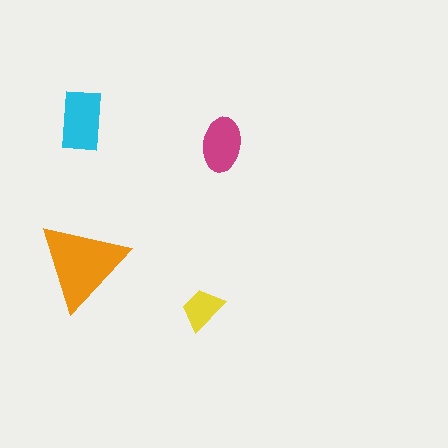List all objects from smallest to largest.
The yellow trapezoid, the magenta ellipse, the cyan rectangle, the orange triangle.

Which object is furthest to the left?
The cyan rectangle is leftmost.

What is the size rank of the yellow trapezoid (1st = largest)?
4th.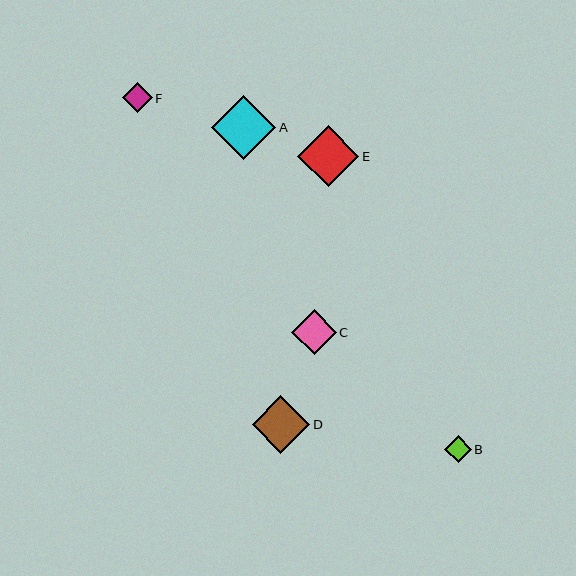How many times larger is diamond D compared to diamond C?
Diamond D is approximately 1.3 times the size of diamond C.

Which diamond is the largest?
Diamond A is the largest with a size of approximately 64 pixels.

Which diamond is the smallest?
Diamond B is the smallest with a size of approximately 27 pixels.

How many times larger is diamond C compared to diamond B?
Diamond C is approximately 1.7 times the size of diamond B.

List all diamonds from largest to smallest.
From largest to smallest: A, E, D, C, F, B.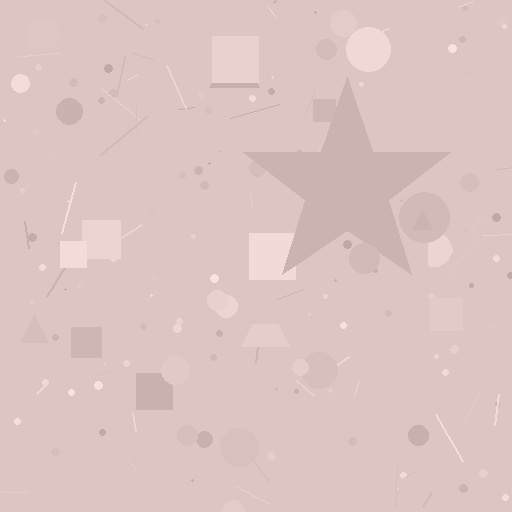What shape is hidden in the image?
A star is hidden in the image.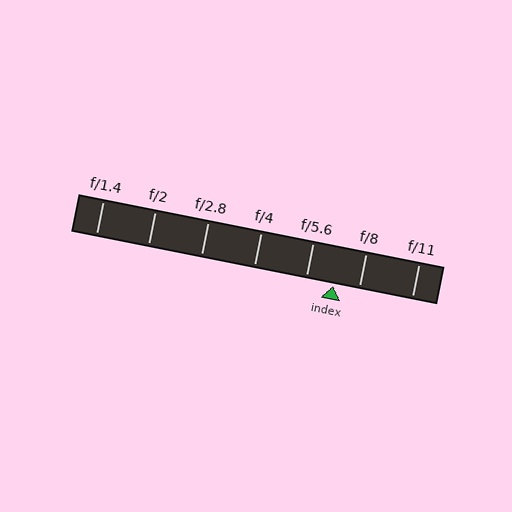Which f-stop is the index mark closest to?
The index mark is closest to f/8.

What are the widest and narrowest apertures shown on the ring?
The widest aperture shown is f/1.4 and the narrowest is f/11.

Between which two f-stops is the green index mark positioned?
The index mark is between f/5.6 and f/8.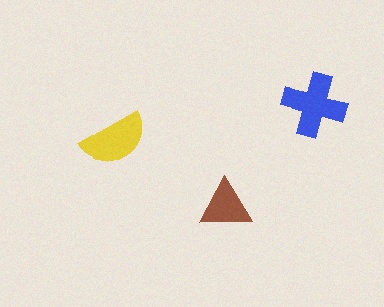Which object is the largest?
The blue cross.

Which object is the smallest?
The brown triangle.